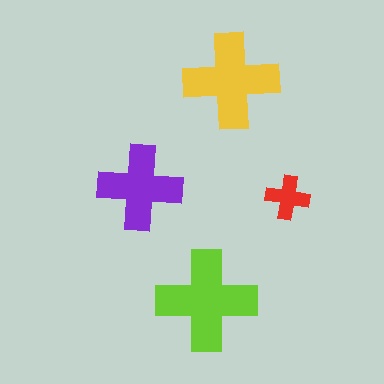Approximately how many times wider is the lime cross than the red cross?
About 2.5 times wider.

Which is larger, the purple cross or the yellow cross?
The yellow one.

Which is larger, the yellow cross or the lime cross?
The lime one.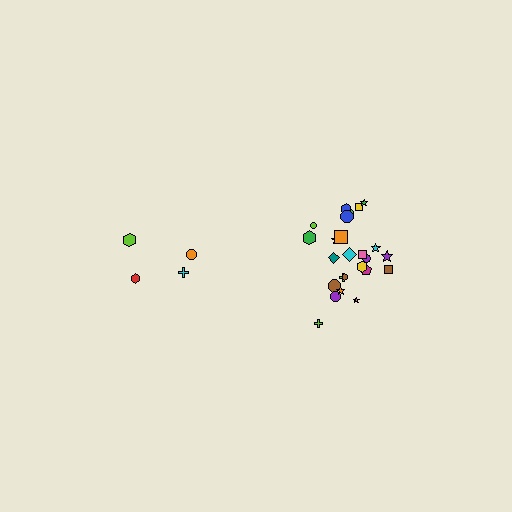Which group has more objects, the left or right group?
The right group.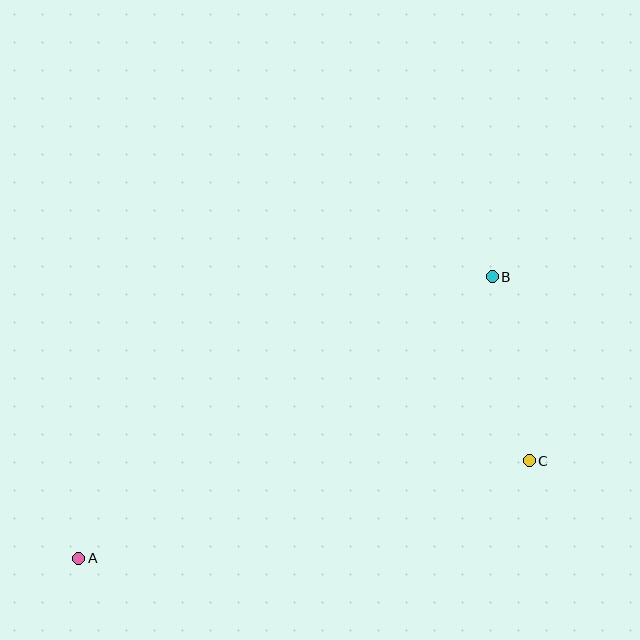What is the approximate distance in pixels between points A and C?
The distance between A and C is approximately 461 pixels.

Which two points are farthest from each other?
Points A and B are farthest from each other.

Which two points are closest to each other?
Points B and C are closest to each other.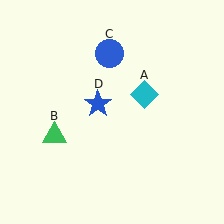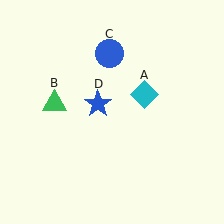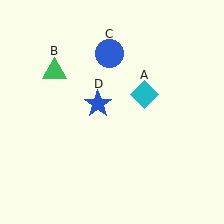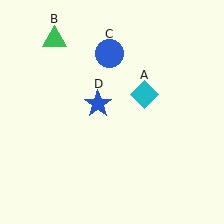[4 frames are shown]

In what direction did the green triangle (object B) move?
The green triangle (object B) moved up.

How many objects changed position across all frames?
1 object changed position: green triangle (object B).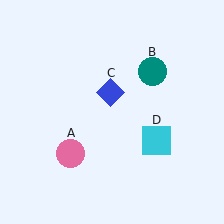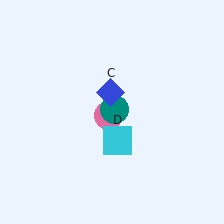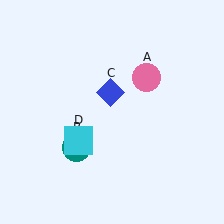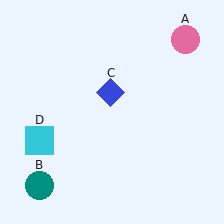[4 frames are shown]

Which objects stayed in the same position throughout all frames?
Blue diamond (object C) remained stationary.